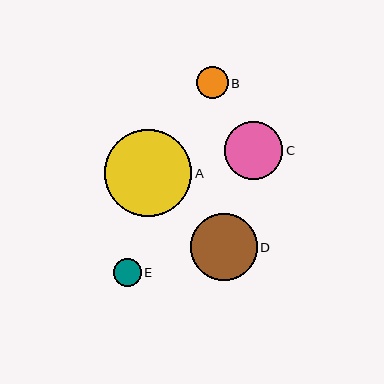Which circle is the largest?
Circle A is the largest with a size of approximately 87 pixels.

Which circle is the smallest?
Circle E is the smallest with a size of approximately 28 pixels.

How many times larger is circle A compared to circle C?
Circle A is approximately 1.5 times the size of circle C.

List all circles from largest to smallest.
From largest to smallest: A, D, C, B, E.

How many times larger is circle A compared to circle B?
Circle A is approximately 2.7 times the size of circle B.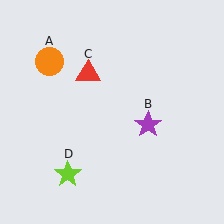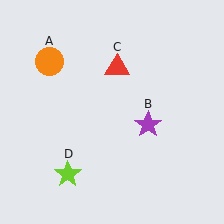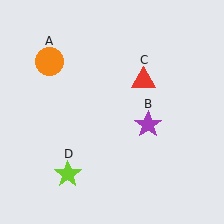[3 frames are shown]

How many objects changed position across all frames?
1 object changed position: red triangle (object C).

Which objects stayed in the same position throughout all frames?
Orange circle (object A) and purple star (object B) and lime star (object D) remained stationary.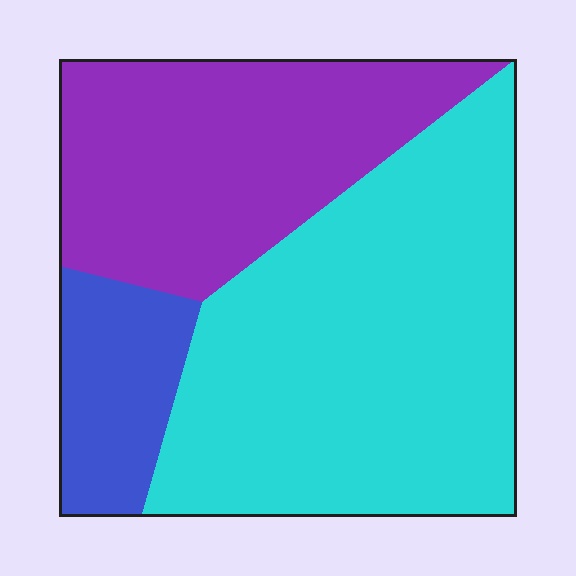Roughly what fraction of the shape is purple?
Purple takes up between a quarter and a half of the shape.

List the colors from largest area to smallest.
From largest to smallest: cyan, purple, blue.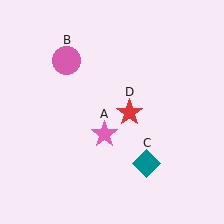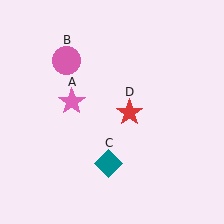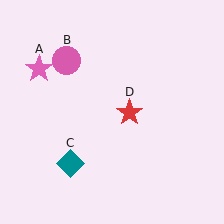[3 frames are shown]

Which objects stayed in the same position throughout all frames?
Pink circle (object B) and red star (object D) remained stationary.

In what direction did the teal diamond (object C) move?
The teal diamond (object C) moved left.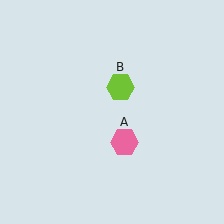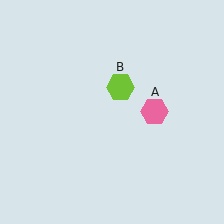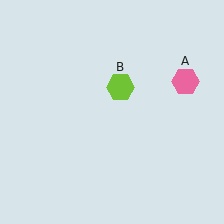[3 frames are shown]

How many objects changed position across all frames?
1 object changed position: pink hexagon (object A).